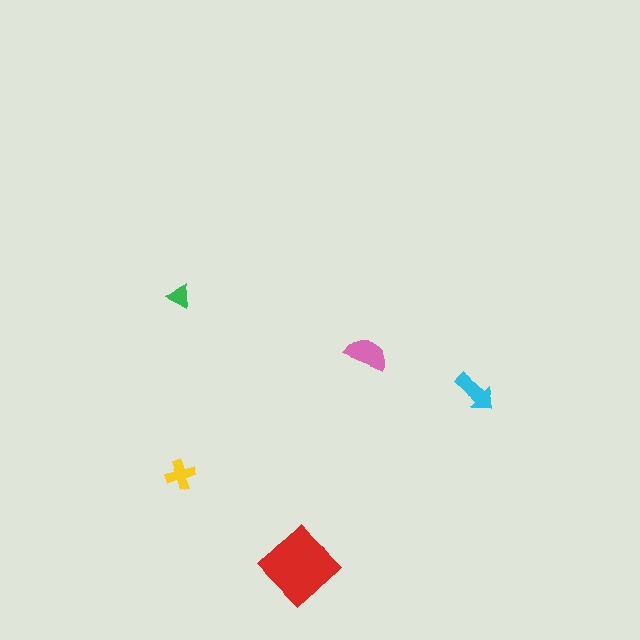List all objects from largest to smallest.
The red diamond, the pink semicircle, the cyan arrow, the yellow cross, the green triangle.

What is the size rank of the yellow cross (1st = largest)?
4th.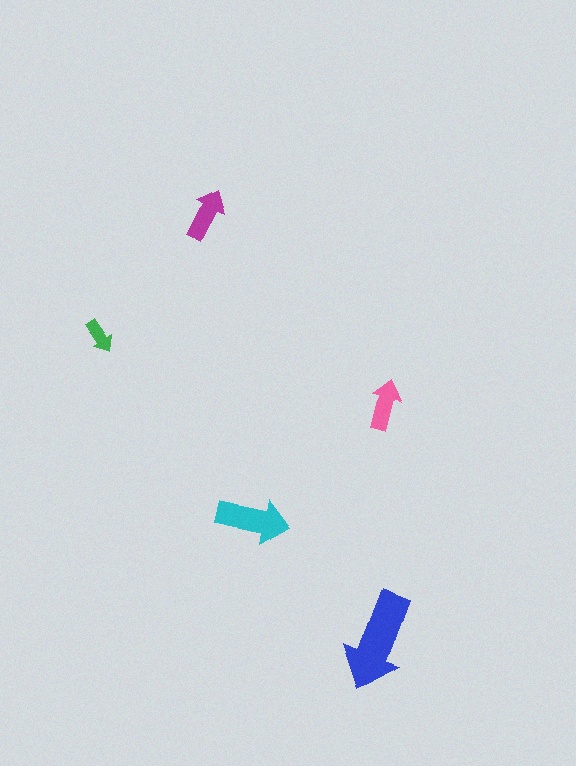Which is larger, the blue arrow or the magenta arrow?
The blue one.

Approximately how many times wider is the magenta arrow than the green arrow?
About 1.5 times wider.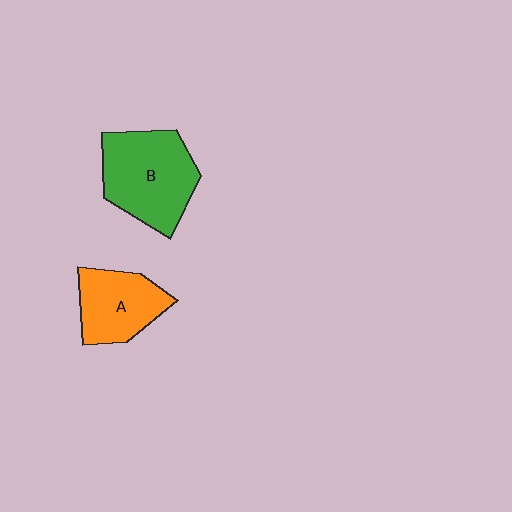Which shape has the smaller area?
Shape A (orange).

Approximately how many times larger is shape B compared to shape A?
Approximately 1.4 times.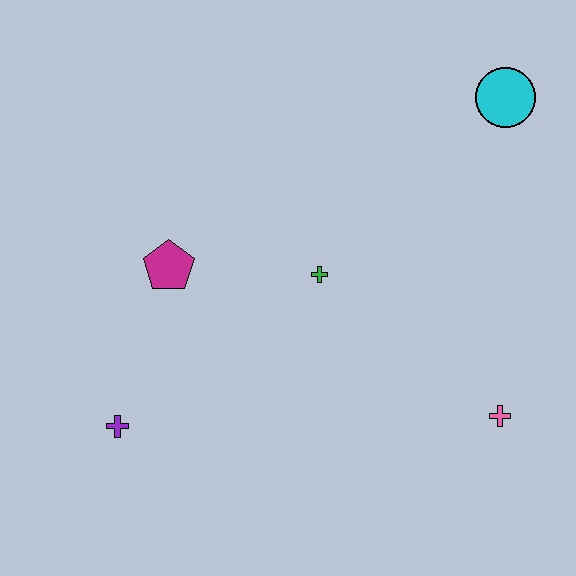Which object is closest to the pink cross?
The green cross is closest to the pink cross.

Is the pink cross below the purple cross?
No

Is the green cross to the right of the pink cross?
No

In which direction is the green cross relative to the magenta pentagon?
The green cross is to the right of the magenta pentagon.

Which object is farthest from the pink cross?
The purple cross is farthest from the pink cross.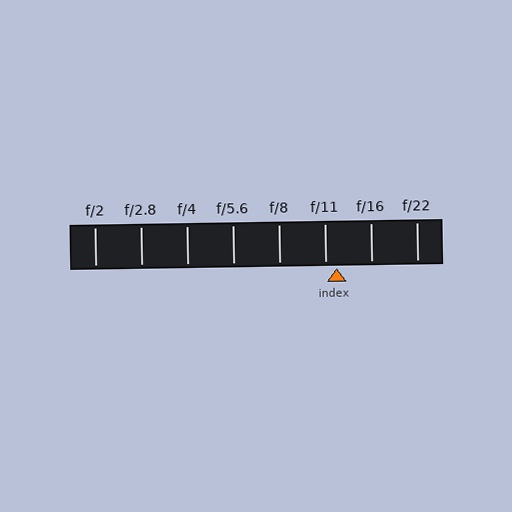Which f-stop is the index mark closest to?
The index mark is closest to f/11.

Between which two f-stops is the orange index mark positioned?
The index mark is between f/11 and f/16.